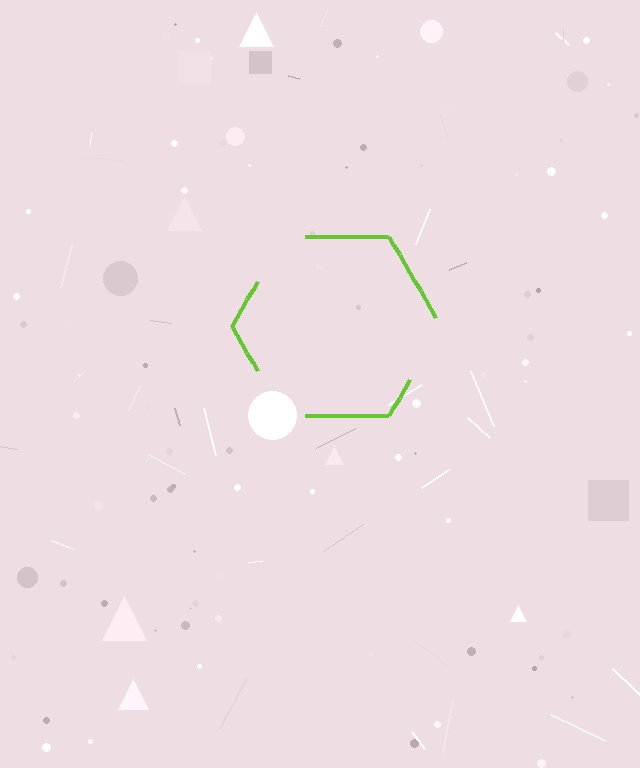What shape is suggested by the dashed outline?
The dashed outline suggests a hexagon.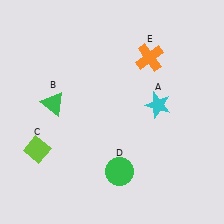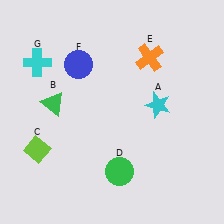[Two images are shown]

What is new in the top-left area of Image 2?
A cyan cross (G) was added in the top-left area of Image 2.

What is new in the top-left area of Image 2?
A blue circle (F) was added in the top-left area of Image 2.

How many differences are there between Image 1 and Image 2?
There are 2 differences between the two images.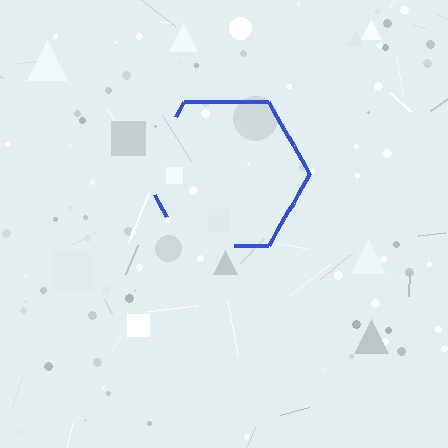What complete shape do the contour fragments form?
The contour fragments form a hexagon.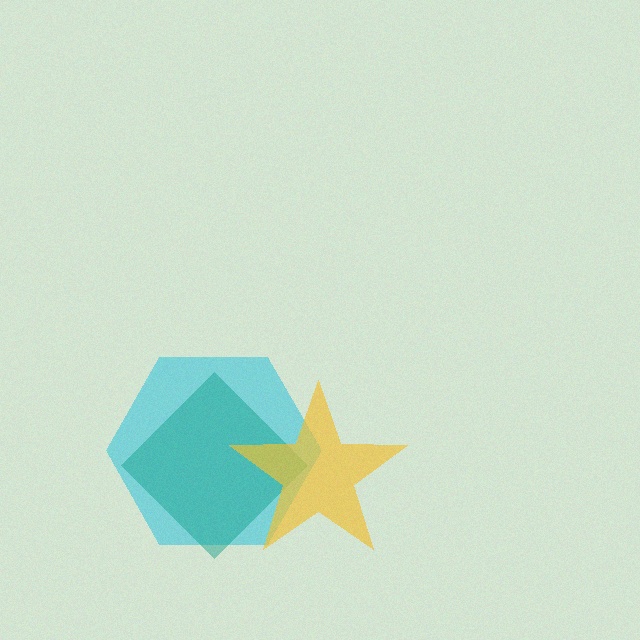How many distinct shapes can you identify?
There are 3 distinct shapes: a cyan hexagon, a teal diamond, a yellow star.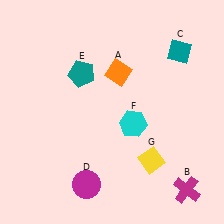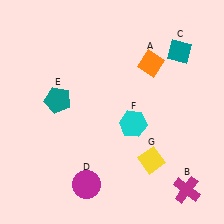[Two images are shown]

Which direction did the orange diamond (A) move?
The orange diamond (A) moved right.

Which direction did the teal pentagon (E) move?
The teal pentagon (E) moved down.